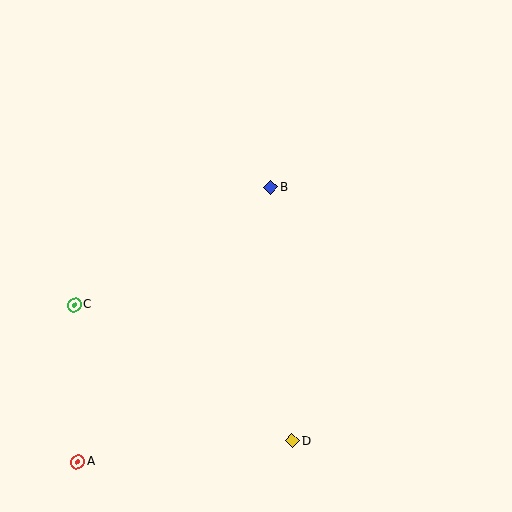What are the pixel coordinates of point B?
Point B is at (271, 188).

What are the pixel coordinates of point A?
Point A is at (78, 462).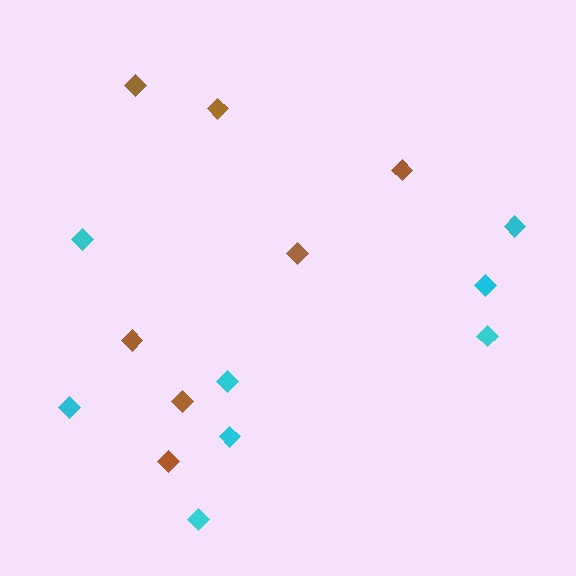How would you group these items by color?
There are 2 groups: one group of brown diamonds (7) and one group of cyan diamonds (8).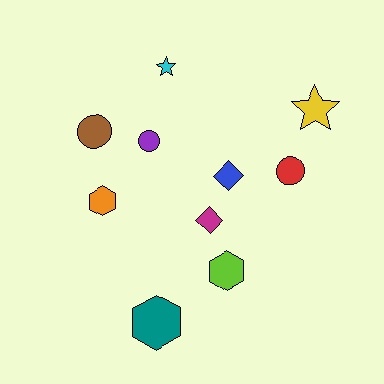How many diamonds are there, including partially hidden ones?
There are 2 diamonds.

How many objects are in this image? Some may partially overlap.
There are 10 objects.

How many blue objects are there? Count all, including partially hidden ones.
There is 1 blue object.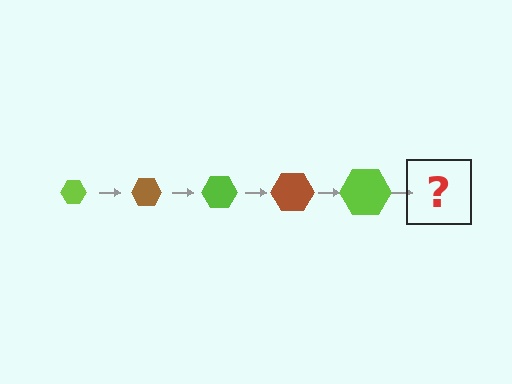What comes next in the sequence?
The next element should be a brown hexagon, larger than the previous one.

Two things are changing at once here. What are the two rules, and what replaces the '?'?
The two rules are that the hexagon grows larger each step and the color cycles through lime and brown. The '?' should be a brown hexagon, larger than the previous one.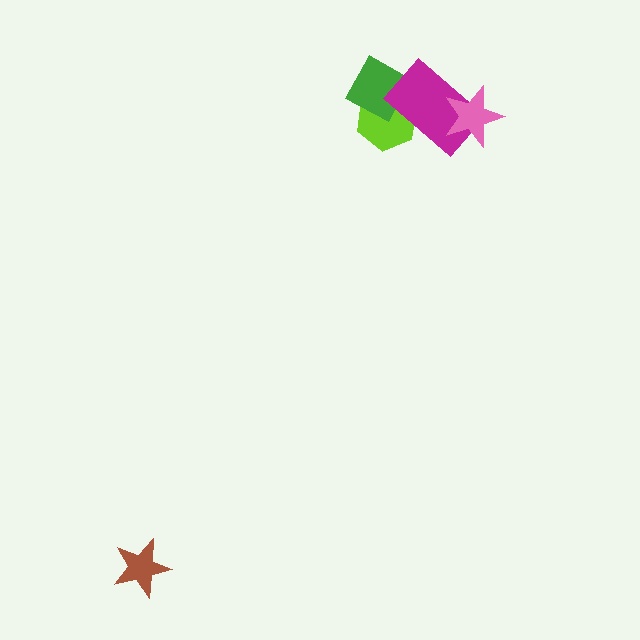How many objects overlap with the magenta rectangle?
3 objects overlap with the magenta rectangle.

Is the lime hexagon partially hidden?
Yes, it is partially covered by another shape.